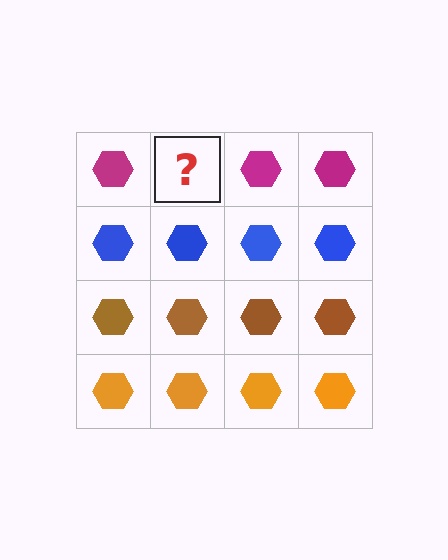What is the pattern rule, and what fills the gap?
The rule is that each row has a consistent color. The gap should be filled with a magenta hexagon.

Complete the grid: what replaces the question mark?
The question mark should be replaced with a magenta hexagon.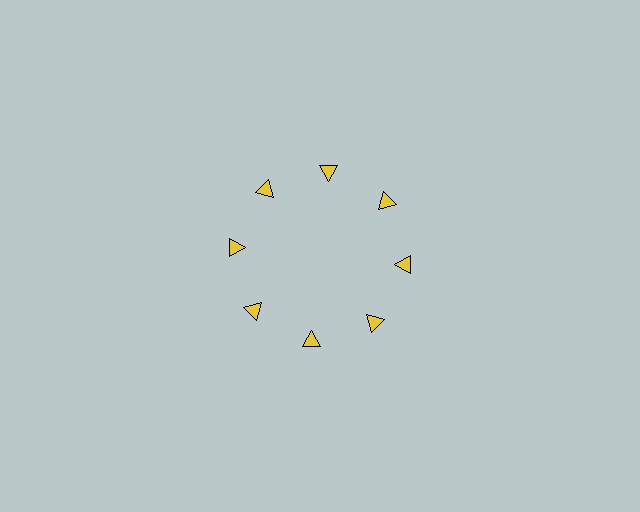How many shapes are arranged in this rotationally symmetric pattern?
There are 8 shapes, arranged in 8 groups of 1.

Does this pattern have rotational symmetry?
Yes, this pattern has 8-fold rotational symmetry. It looks the same after rotating 45 degrees around the center.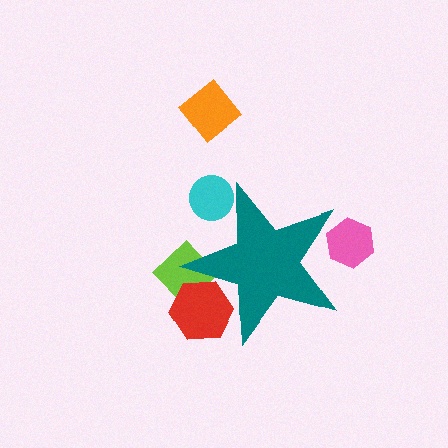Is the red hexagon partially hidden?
Yes, the red hexagon is partially hidden behind the teal star.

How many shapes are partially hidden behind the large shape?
4 shapes are partially hidden.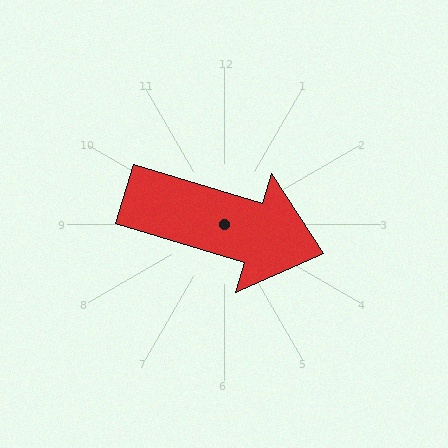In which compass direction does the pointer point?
East.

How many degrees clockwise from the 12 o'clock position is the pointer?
Approximately 107 degrees.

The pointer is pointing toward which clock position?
Roughly 4 o'clock.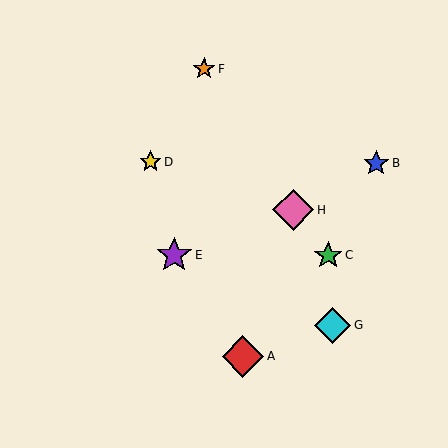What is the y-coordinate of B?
Object B is at y≈163.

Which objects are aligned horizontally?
Objects C, E are aligned horizontally.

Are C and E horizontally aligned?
Yes, both are at y≈255.